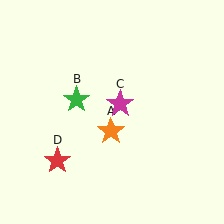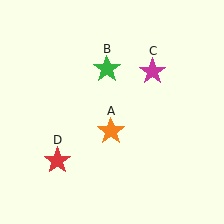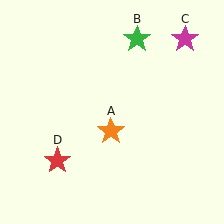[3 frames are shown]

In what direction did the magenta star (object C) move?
The magenta star (object C) moved up and to the right.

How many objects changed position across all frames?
2 objects changed position: green star (object B), magenta star (object C).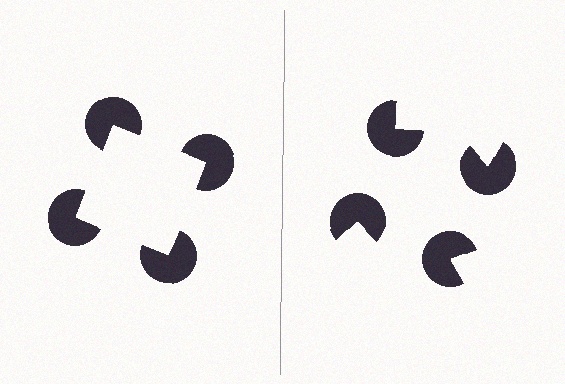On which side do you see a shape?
An illusory square appears on the left side. On the right side the wedge cuts are rotated, so no coherent shape forms.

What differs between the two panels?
The pac-man discs are positioned identically on both sides; only the wedge orientations differ. On the left they align to a square; on the right they are misaligned.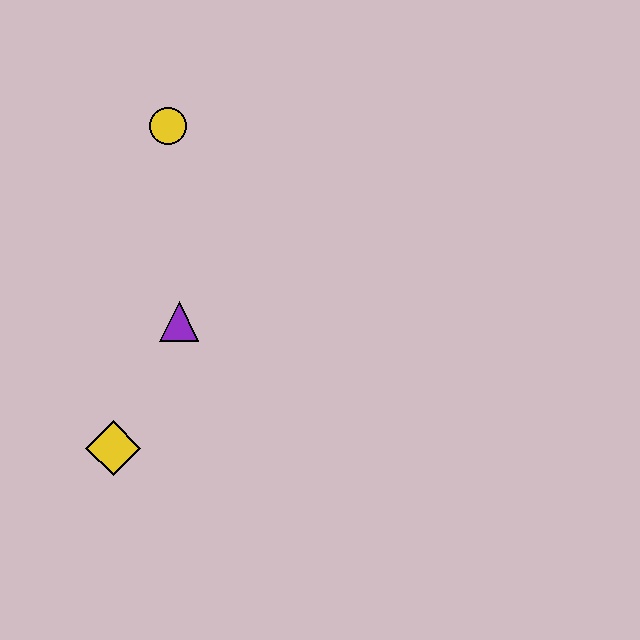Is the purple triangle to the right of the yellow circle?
Yes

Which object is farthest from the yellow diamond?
The yellow circle is farthest from the yellow diamond.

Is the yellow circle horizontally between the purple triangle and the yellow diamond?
Yes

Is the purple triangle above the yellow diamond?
Yes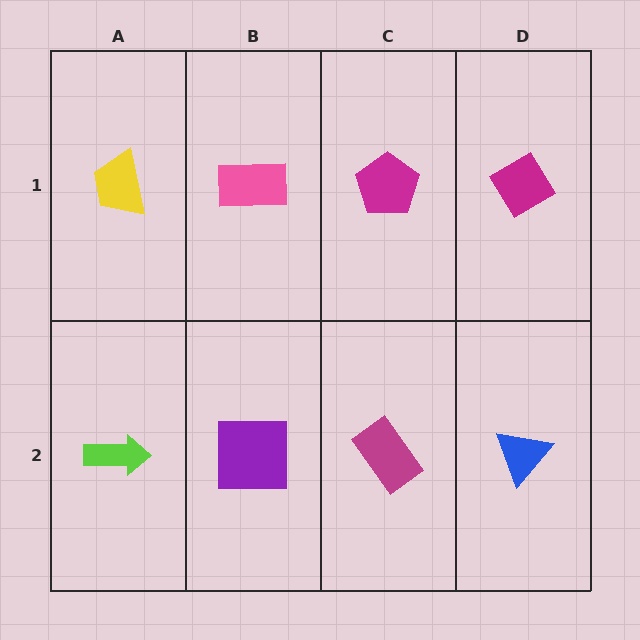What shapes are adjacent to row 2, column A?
A yellow trapezoid (row 1, column A), a purple square (row 2, column B).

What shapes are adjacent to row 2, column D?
A magenta diamond (row 1, column D), a magenta rectangle (row 2, column C).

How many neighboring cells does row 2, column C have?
3.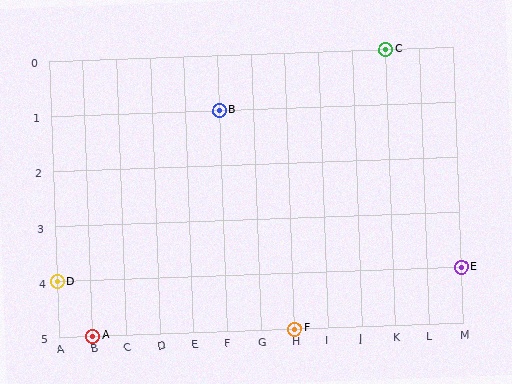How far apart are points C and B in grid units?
Points C and B are 5 columns and 1 row apart (about 5.1 grid units diagonally).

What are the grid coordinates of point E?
Point E is at grid coordinates (M, 4).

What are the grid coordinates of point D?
Point D is at grid coordinates (A, 4).